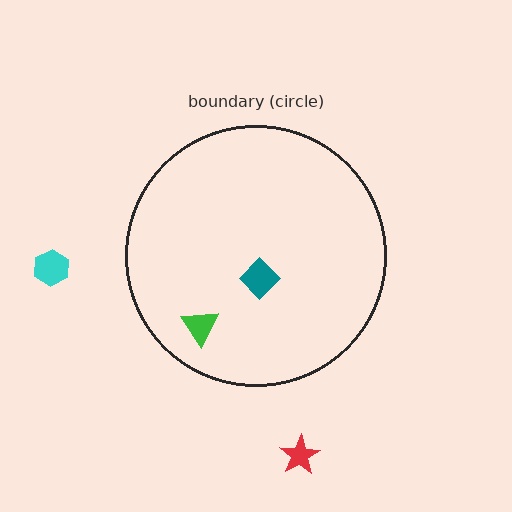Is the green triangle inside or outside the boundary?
Inside.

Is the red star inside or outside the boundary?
Outside.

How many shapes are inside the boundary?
2 inside, 2 outside.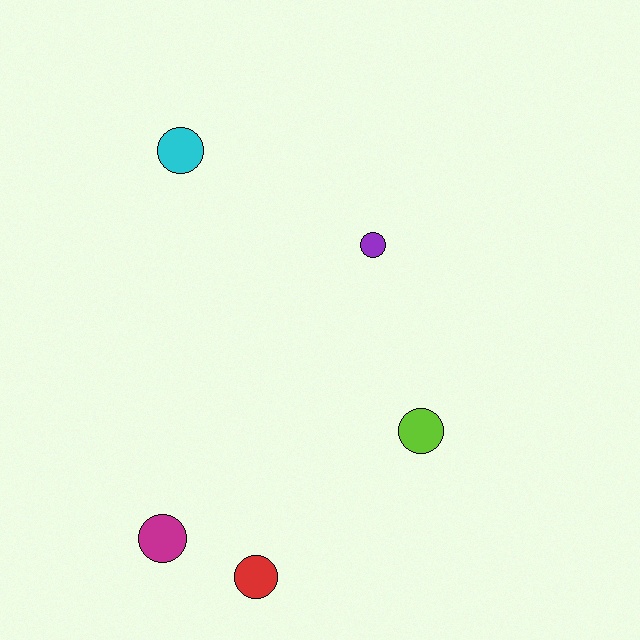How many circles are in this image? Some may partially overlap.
There are 5 circles.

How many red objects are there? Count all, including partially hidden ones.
There is 1 red object.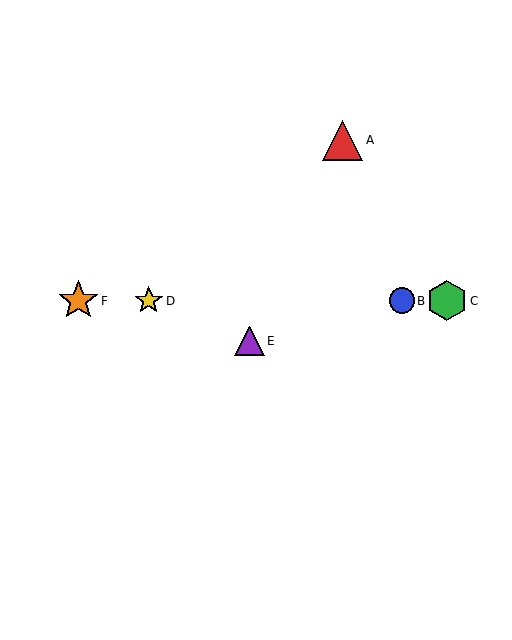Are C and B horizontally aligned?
Yes, both are at y≈301.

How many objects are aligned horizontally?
4 objects (B, C, D, F) are aligned horizontally.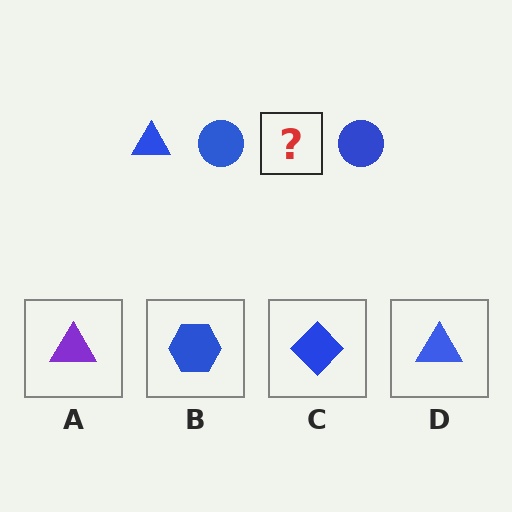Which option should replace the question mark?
Option D.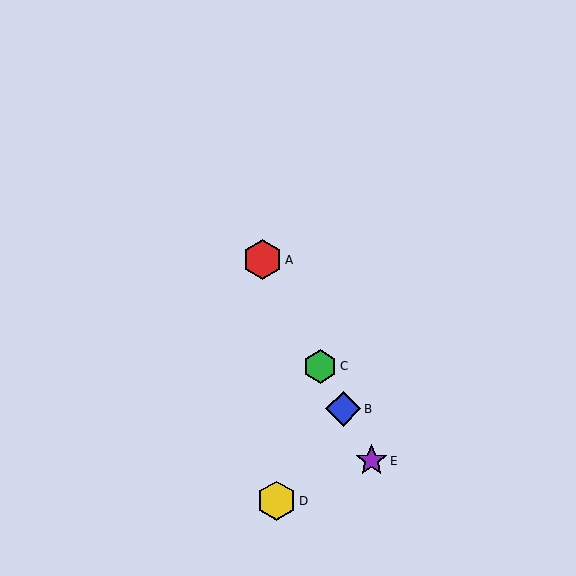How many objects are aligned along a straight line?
4 objects (A, B, C, E) are aligned along a straight line.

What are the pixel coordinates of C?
Object C is at (320, 366).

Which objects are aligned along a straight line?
Objects A, B, C, E are aligned along a straight line.